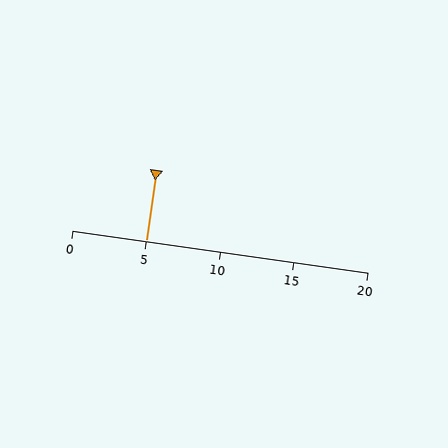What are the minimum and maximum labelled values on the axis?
The axis runs from 0 to 20.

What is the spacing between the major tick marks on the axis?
The major ticks are spaced 5 apart.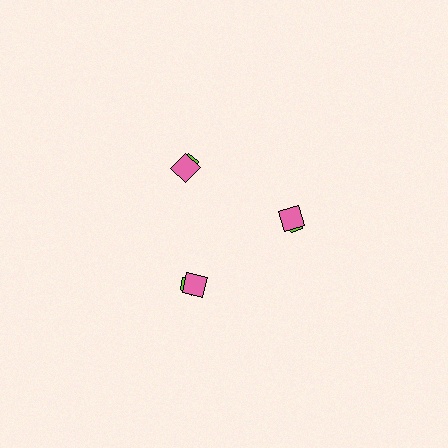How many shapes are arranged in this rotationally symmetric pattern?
There are 6 shapes, arranged in 3 groups of 2.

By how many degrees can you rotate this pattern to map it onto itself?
The pattern maps onto itself every 120 degrees of rotation.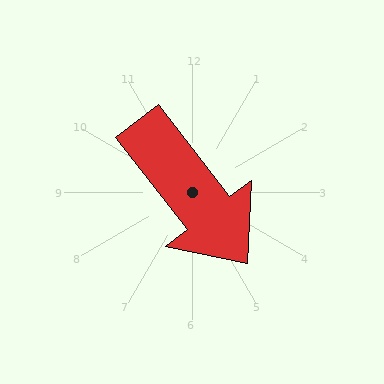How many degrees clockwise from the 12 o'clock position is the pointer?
Approximately 142 degrees.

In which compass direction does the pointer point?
Southeast.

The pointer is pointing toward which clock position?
Roughly 5 o'clock.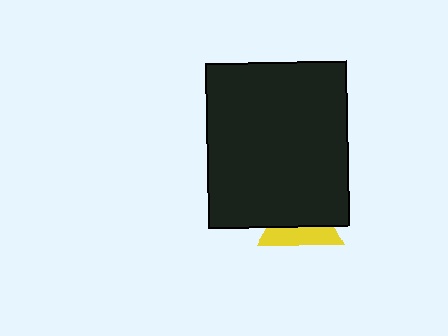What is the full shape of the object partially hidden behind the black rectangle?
The partially hidden object is a yellow triangle.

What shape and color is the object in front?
The object in front is a black rectangle.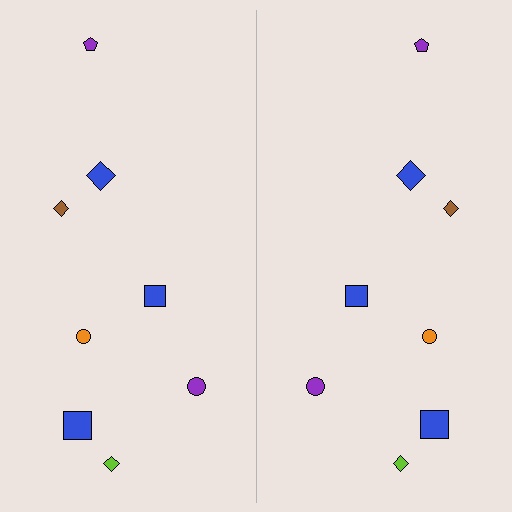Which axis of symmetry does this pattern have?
The pattern has a vertical axis of symmetry running through the center of the image.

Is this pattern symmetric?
Yes, this pattern has bilateral (reflection) symmetry.